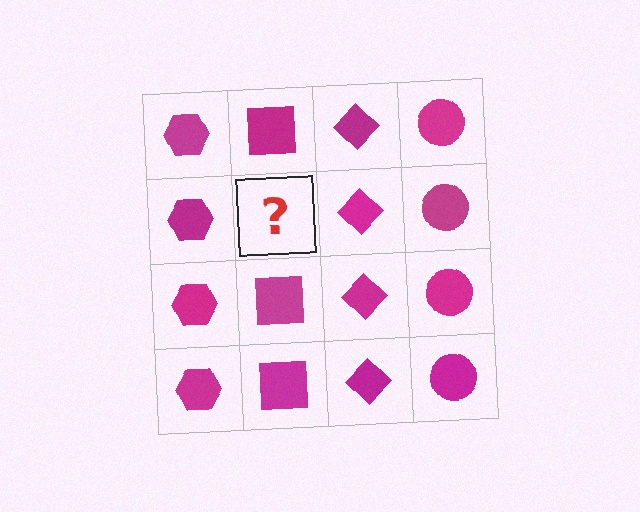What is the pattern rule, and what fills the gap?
The rule is that each column has a consistent shape. The gap should be filled with a magenta square.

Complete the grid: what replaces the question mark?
The question mark should be replaced with a magenta square.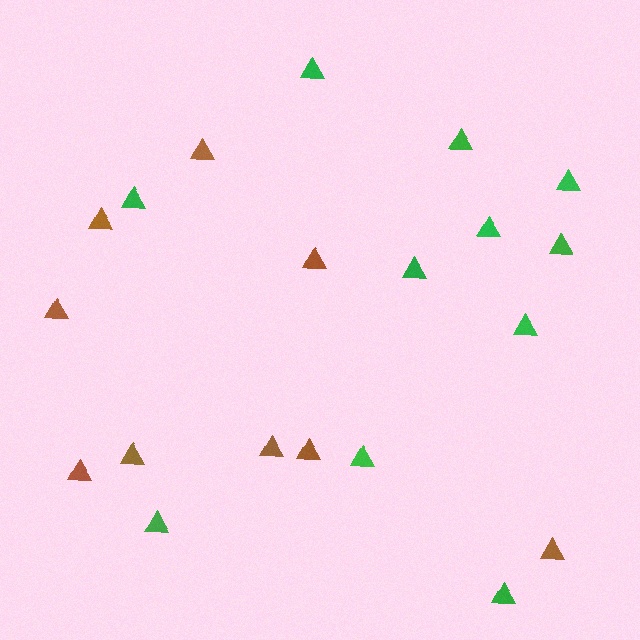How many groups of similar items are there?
There are 2 groups: one group of brown triangles (9) and one group of green triangles (11).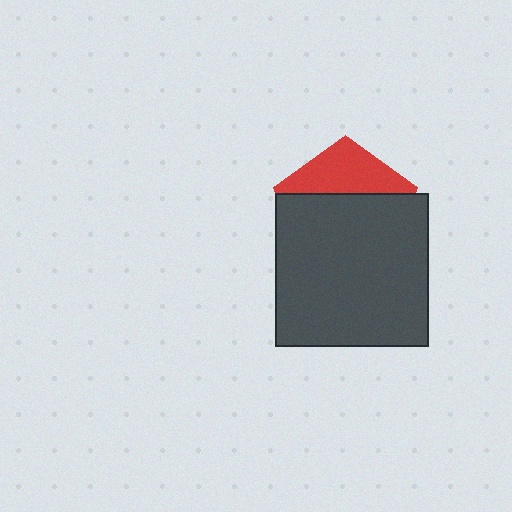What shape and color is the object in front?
The object in front is a dark gray square.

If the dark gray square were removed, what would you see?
You would see the complete red pentagon.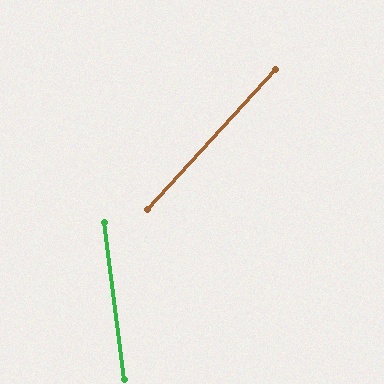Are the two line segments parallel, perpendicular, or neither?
Neither parallel nor perpendicular — they differ by about 50°.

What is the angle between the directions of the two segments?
Approximately 50 degrees.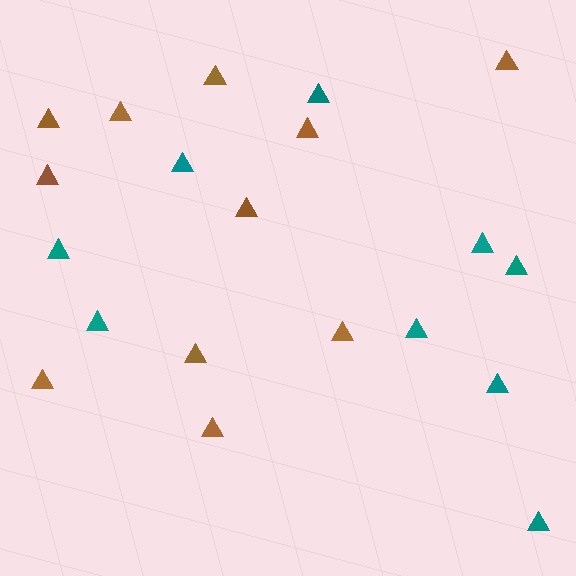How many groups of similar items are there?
There are 2 groups: one group of teal triangles (9) and one group of brown triangles (11).